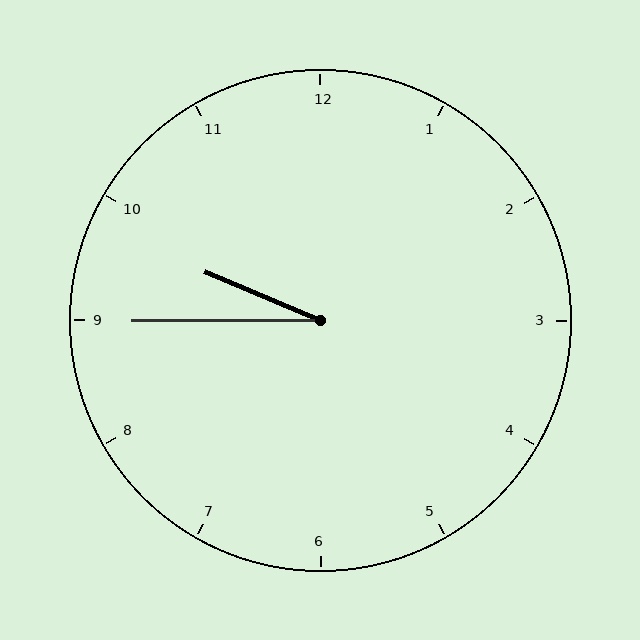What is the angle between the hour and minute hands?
Approximately 22 degrees.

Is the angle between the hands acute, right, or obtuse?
It is acute.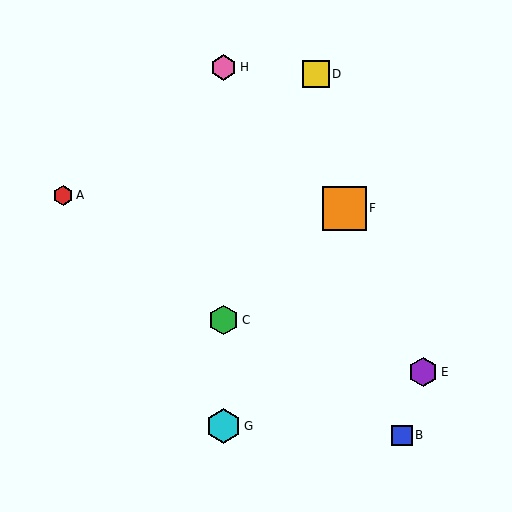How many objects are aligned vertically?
3 objects (C, G, H) are aligned vertically.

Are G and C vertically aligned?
Yes, both are at x≈224.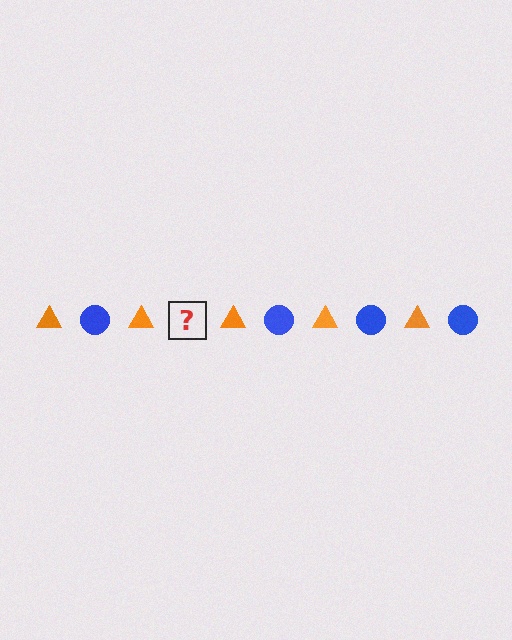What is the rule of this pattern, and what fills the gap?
The rule is that the pattern alternates between orange triangle and blue circle. The gap should be filled with a blue circle.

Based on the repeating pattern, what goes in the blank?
The blank should be a blue circle.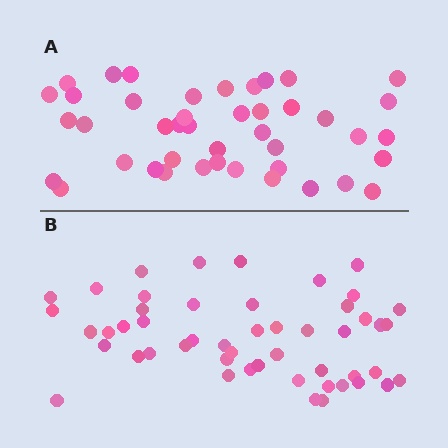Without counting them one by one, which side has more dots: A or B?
Region B (the bottom region) has more dots.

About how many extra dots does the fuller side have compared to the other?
Region B has roughly 8 or so more dots than region A.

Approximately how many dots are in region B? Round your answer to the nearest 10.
About 50 dots.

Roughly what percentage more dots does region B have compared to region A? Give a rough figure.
About 15% more.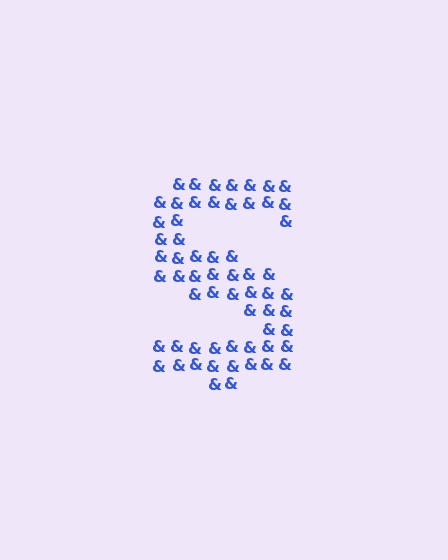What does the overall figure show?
The overall figure shows the letter S.